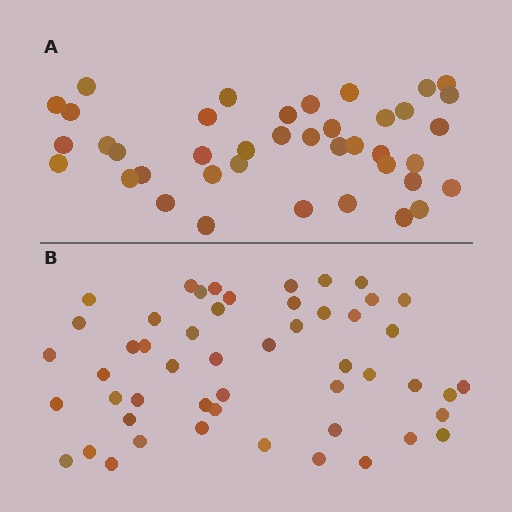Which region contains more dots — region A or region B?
Region B (the bottom region) has more dots.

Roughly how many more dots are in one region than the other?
Region B has roughly 12 or so more dots than region A.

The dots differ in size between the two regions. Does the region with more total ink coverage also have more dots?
No. Region A has more total ink coverage because its dots are larger, but region B actually contains more individual dots. Total area can be misleading — the number of items is what matters here.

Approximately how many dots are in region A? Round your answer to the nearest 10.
About 40 dots.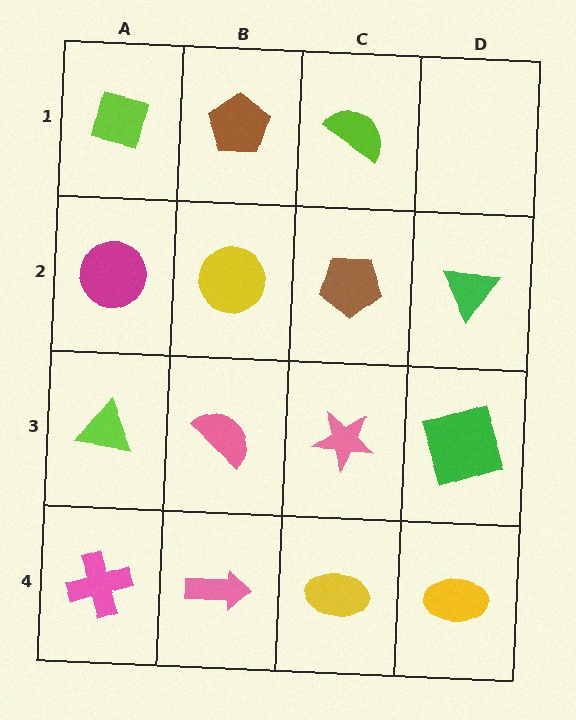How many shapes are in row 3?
4 shapes.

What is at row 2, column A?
A magenta circle.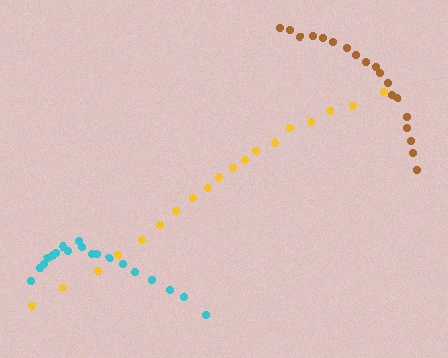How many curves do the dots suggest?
There are 3 distinct paths.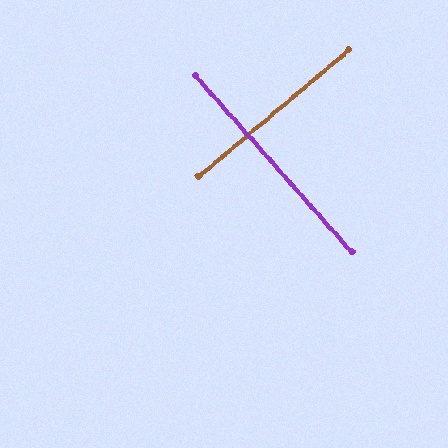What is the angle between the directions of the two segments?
Approximately 88 degrees.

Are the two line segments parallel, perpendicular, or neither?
Perpendicular — they meet at approximately 88°.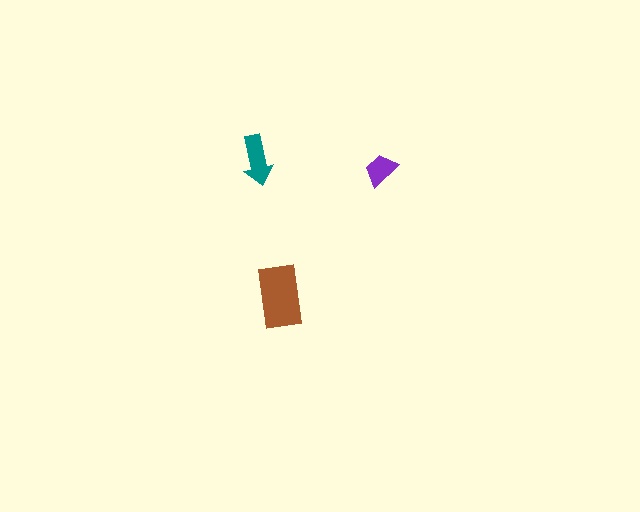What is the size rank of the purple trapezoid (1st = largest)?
3rd.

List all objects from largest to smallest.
The brown rectangle, the teal arrow, the purple trapezoid.